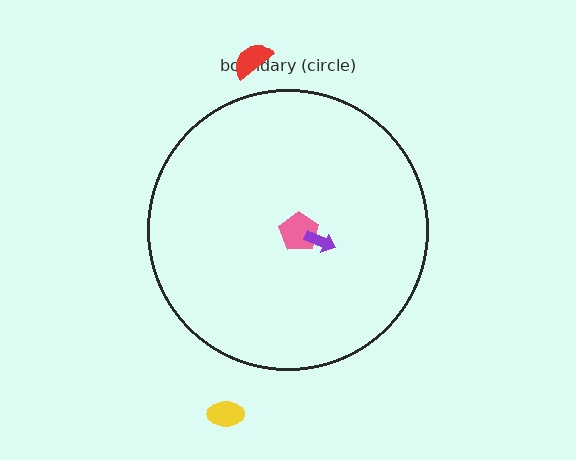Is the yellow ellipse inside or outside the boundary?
Outside.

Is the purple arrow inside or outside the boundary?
Inside.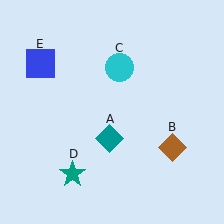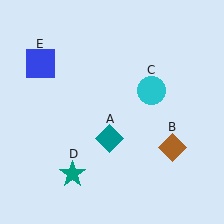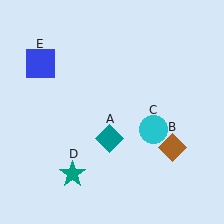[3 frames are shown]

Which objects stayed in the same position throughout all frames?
Teal diamond (object A) and brown diamond (object B) and teal star (object D) and blue square (object E) remained stationary.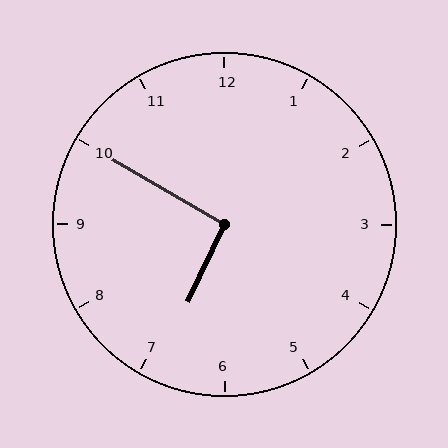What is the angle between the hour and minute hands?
Approximately 95 degrees.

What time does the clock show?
6:50.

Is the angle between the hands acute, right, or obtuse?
It is right.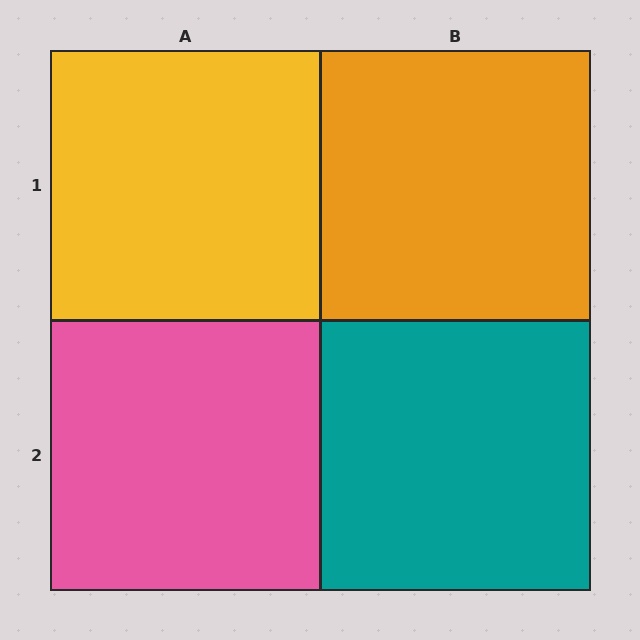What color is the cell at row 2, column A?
Pink.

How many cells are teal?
1 cell is teal.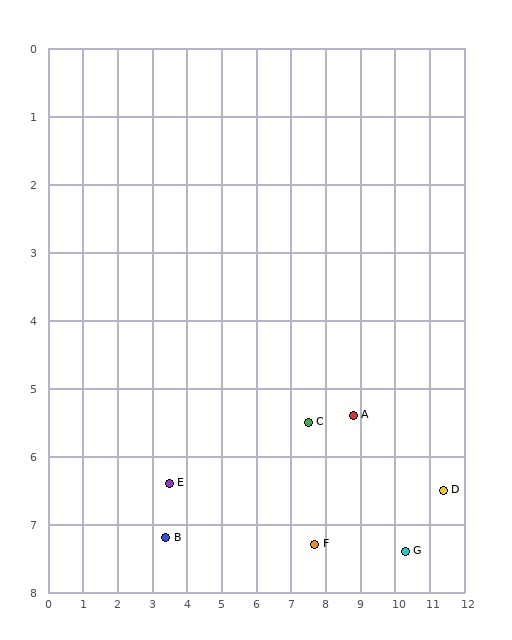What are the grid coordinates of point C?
Point C is at approximately (7.5, 5.5).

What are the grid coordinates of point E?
Point E is at approximately (3.5, 6.4).